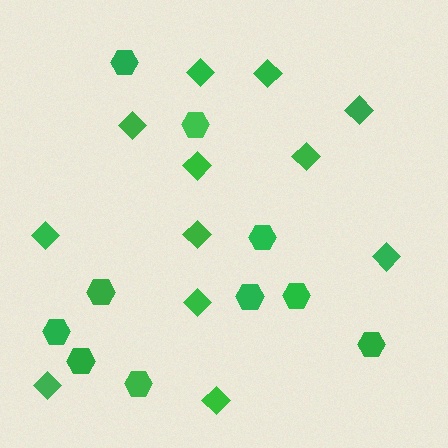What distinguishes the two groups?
There are 2 groups: one group of diamonds (12) and one group of hexagons (10).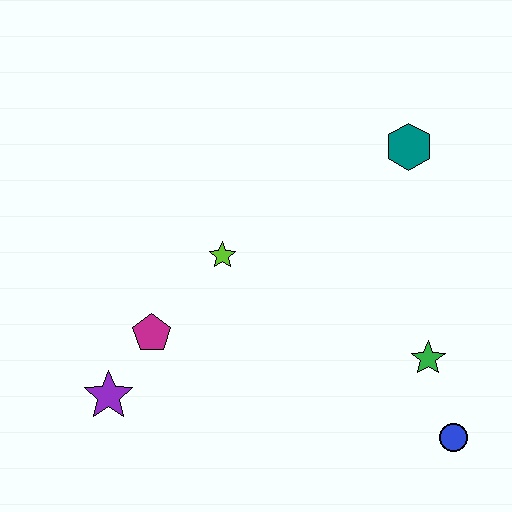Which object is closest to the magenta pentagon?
The purple star is closest to the magenta pentagon.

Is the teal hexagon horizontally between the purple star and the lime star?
No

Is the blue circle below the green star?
Yes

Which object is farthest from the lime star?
The blue circle is farthest from the lime star.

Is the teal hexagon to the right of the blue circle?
No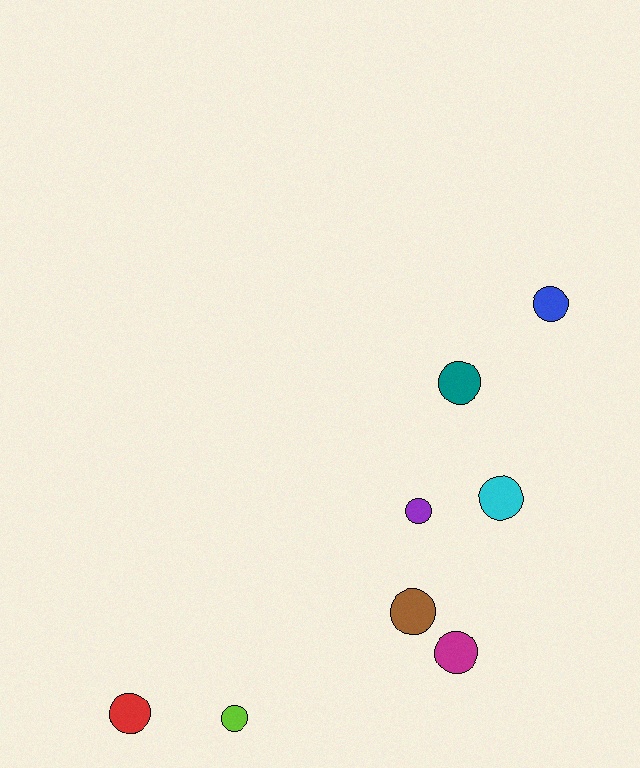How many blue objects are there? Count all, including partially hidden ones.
There is 1 blue object.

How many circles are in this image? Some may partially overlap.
There are 8 circles.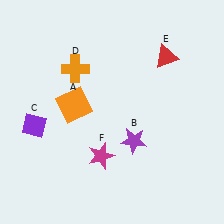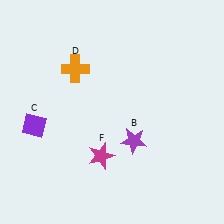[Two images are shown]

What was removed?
The orange square (A), the red triangle (E) were removed in Image 2.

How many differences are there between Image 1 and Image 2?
There are 2 differences between the two images.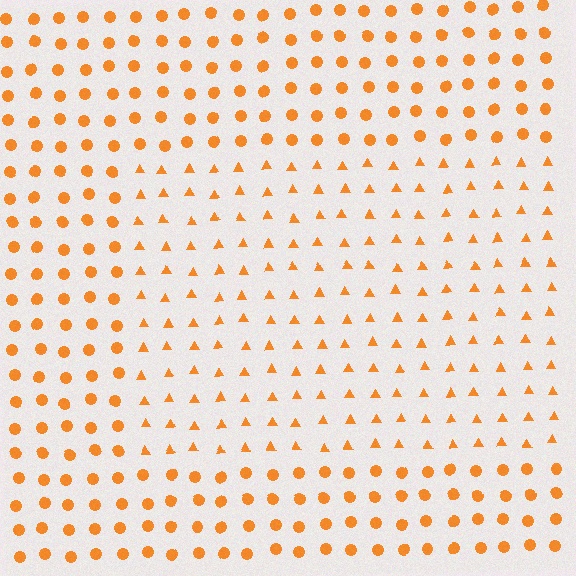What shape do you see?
I see a rectangle.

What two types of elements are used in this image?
The image uses triangles inside the rectangle region and circles outside it.